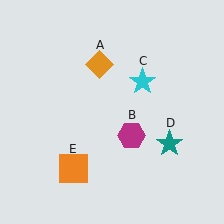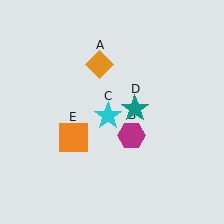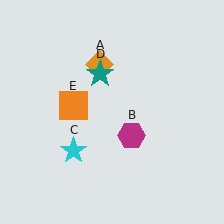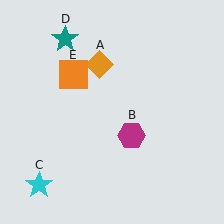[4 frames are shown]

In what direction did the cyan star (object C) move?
The cyan star (object C) moved down and to the left.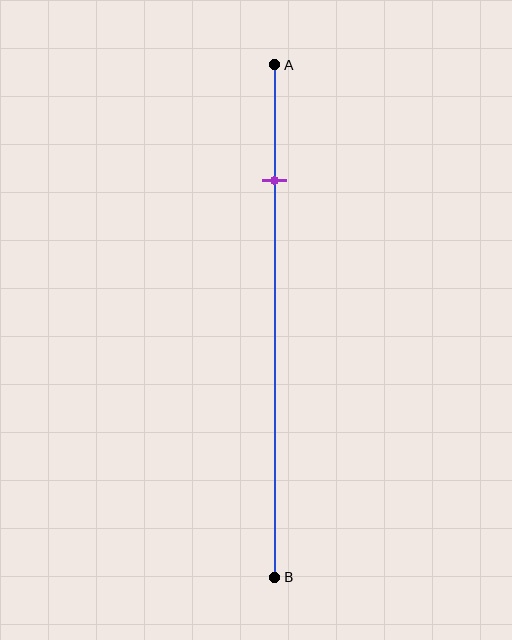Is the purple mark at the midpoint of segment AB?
No, the mark is at about 25% from A, not at the 50% midpoint.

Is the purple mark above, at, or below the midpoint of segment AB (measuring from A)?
The purple mark is above the midpoint of segment AB.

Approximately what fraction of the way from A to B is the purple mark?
The purple mark is approximately 25% of the way from A to B.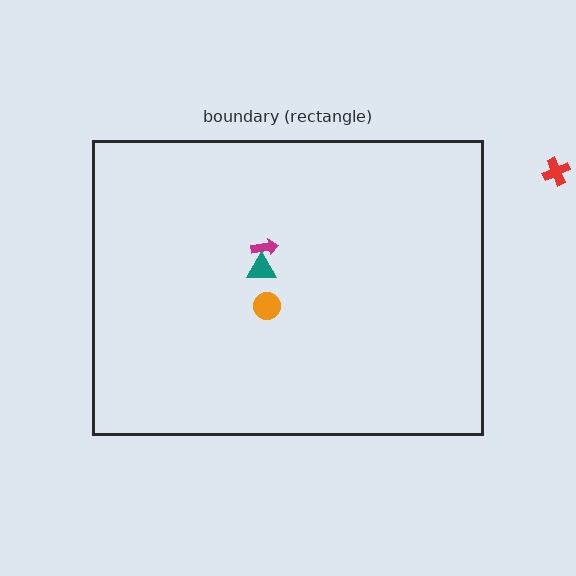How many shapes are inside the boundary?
3 inside, 1 outside.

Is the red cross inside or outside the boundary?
Outside.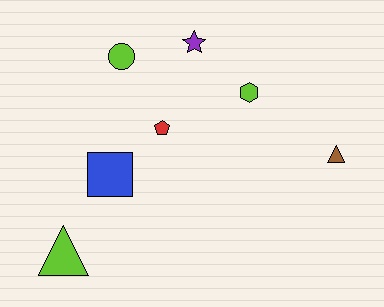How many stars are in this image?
There is 1 star.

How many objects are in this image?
There are 7 objects.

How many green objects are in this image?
There are no green objects.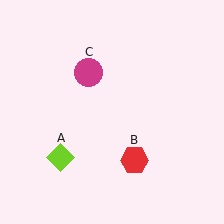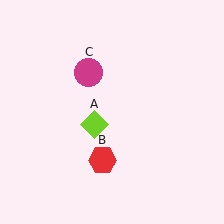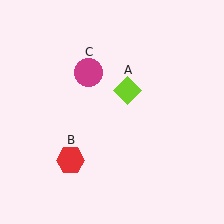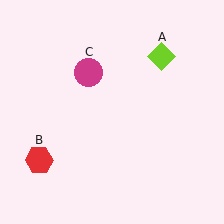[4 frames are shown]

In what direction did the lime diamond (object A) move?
The lime diamond (object A) moved up and to the right.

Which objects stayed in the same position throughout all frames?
Magenta circle (object C) remained stationary.